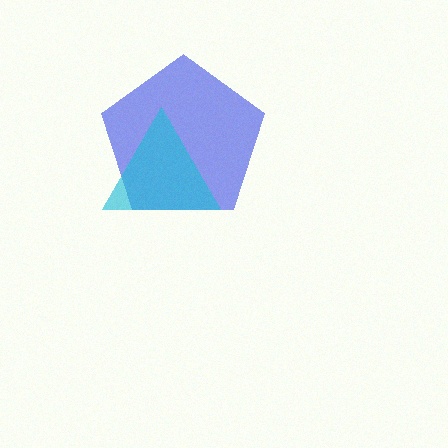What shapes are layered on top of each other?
The layered shapes are: a blue pentagon, a cyan triangle.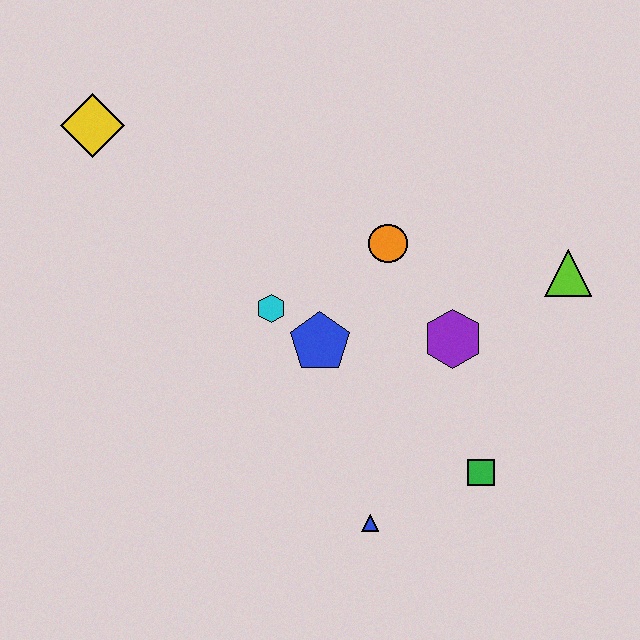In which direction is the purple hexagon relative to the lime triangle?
The purple hexagon is to the left of the lime triangle.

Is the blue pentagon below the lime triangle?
Yes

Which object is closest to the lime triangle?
The purple hexagon is closest to the lime triangle.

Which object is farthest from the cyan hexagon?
The lime triangle is farthest from the cyan hexagon.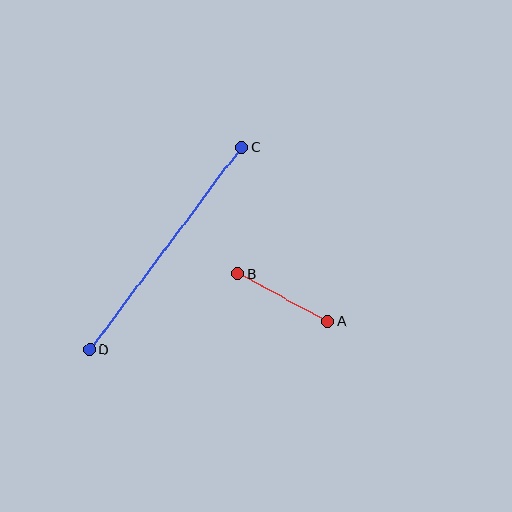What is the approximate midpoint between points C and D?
The midpoint is at approximately (166, 248) pixels.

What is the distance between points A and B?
The distance is approximately 102 pixels.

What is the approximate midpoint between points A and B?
The midpoint is at approximately (283, 297) pixels.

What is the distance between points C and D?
The distance is approximately 253 pixels.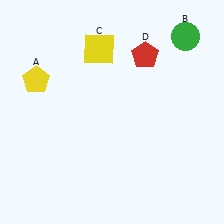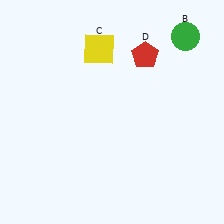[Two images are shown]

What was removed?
The yellow pentagon (A) was removed in Image 2.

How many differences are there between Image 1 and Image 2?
There is 1 difference between the two images.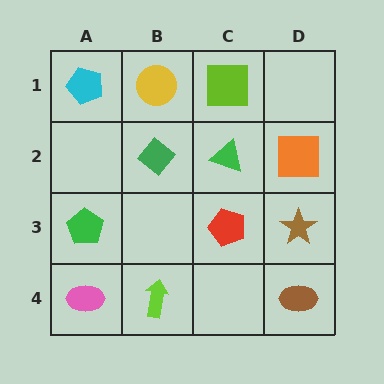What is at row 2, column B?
A green diamond.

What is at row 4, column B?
A lime arrow.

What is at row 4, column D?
A brown ellipse.